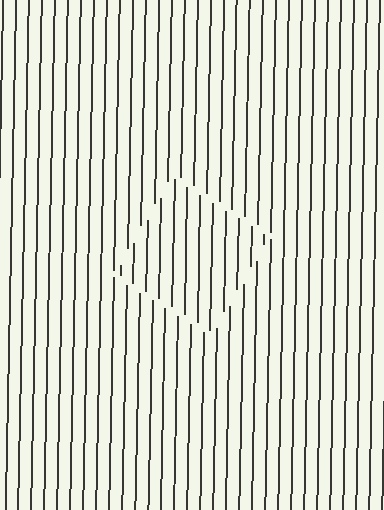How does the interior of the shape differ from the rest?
The interior of the shape contains the same grating, shifted by half a period — the contour is defined by the phase discontinuity where line-ends from the inner and outer gratings abut.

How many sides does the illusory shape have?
4 sides — the line-ends trace a square.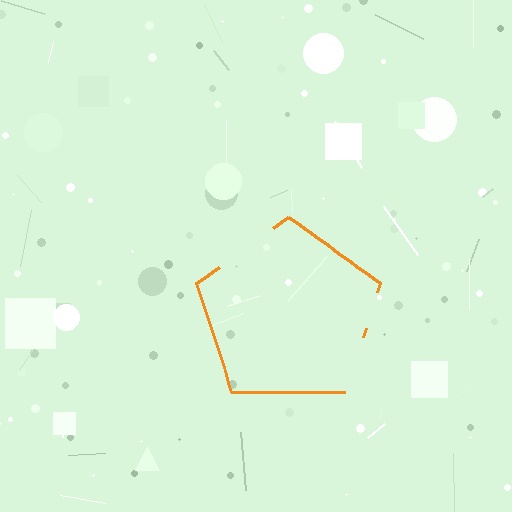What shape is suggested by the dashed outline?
The dashed outline suggests a pentagon.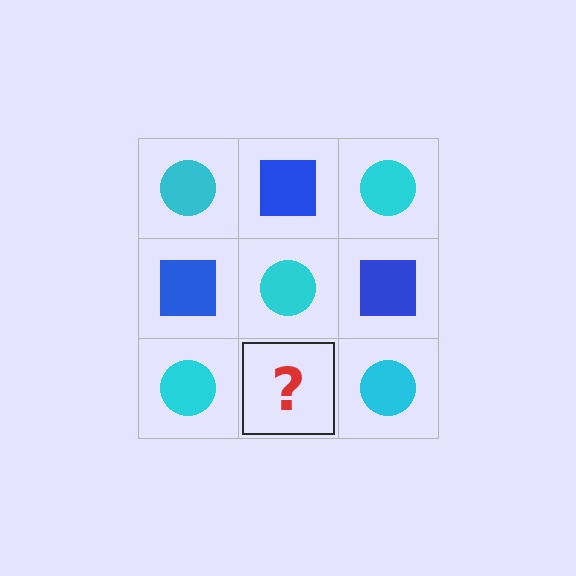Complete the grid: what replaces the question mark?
The question mark should be replaced with a blue square.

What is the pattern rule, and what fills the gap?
The rule is that it alternates cyan circle and blue square in a checkerboard pattern. The gap should be filled with a blue square.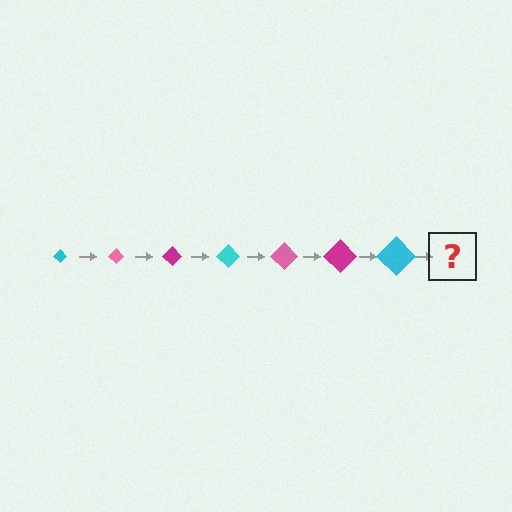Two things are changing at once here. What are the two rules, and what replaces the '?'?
The two rules are that the diamond grows larger each step and the color cycles through cyan, pink, and magenta. The '?' should be a pink diamond, larger than the previous one.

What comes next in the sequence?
The next element should be a pink diamond, larger than the previous one.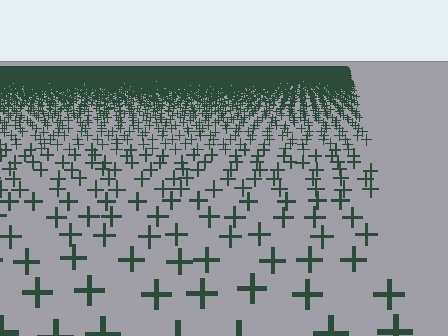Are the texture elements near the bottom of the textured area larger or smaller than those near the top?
Larger. Near the bottom, elements are closer to the viewer and appear at a bigger on-screen size.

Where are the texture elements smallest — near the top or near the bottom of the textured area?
Near the top.